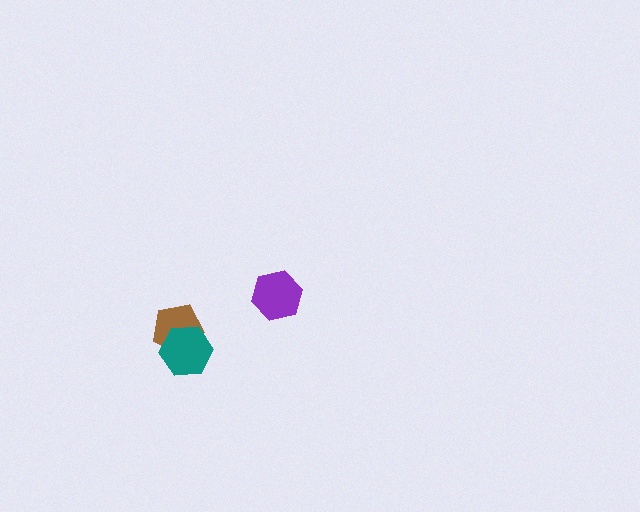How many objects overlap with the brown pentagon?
1 object overlaps with the brown pentagon.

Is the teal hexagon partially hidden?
No, no other shape covers it.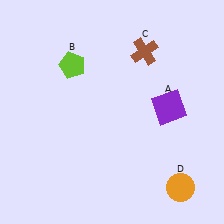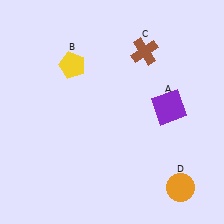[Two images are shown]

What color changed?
The pentagon (B) changed from lime in Image 1 to yellow in Image 2.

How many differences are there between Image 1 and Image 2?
There is 1 difference between the two images.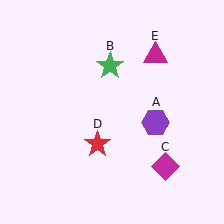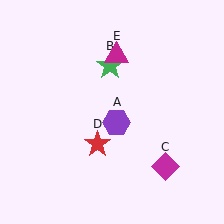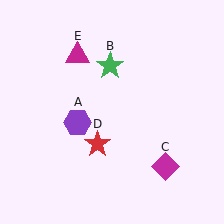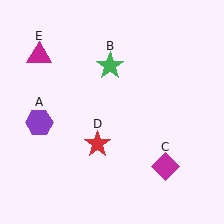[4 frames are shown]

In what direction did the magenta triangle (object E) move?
The magenta triangle (object E) moved left.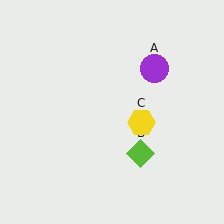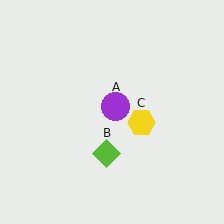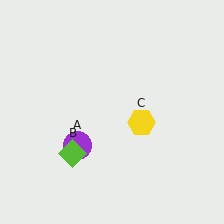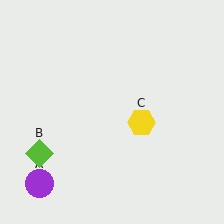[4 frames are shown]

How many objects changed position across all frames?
2 objects changed position: purple circle (object A), lime diamond (object B).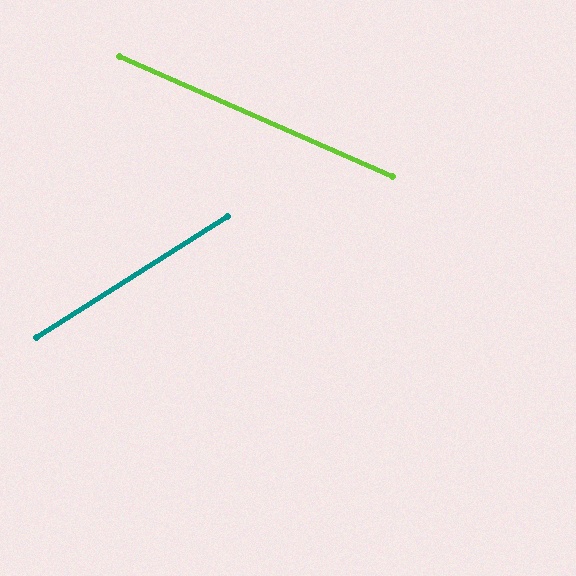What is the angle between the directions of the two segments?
Approximately 56 degrees.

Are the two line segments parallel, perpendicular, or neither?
Neither parallel nor perpendicular — they differ by about 56°.